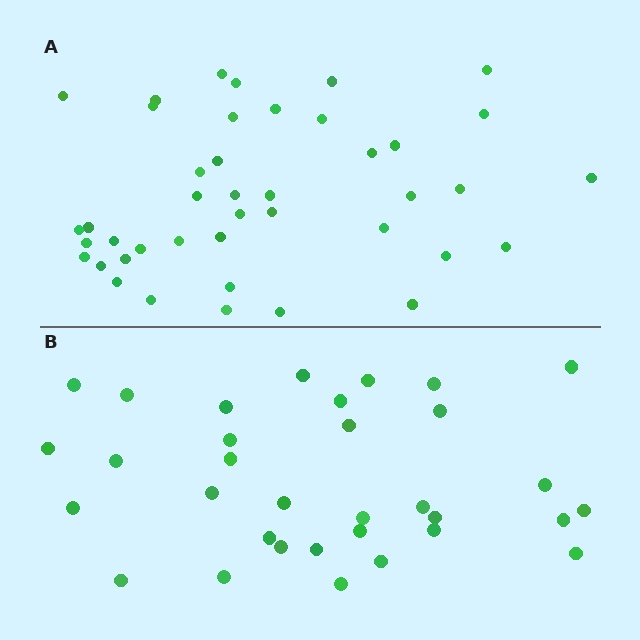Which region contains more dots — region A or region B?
Region A (the top region) has more dots.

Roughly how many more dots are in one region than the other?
Region A has roughly 8 or so more dots than region B.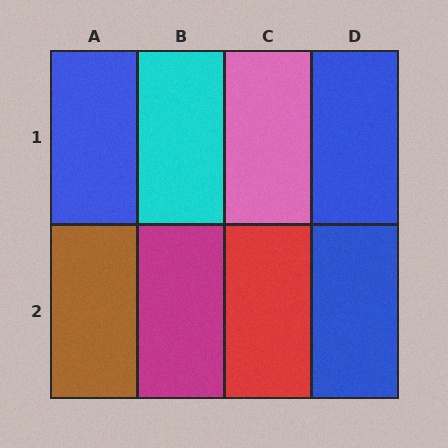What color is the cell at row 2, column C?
Red.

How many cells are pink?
1 cell is pink.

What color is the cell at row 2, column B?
Magenta.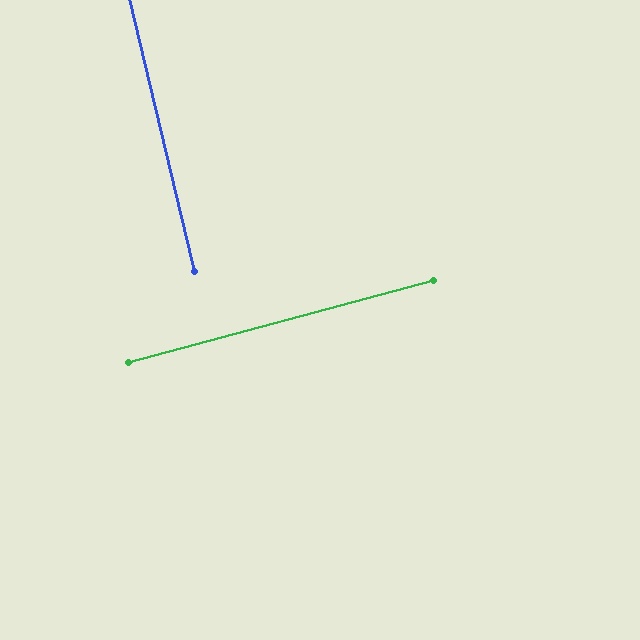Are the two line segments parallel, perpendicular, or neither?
Perpendicular — they meet at approximately 88°.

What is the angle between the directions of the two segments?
Approximately 88 degrees.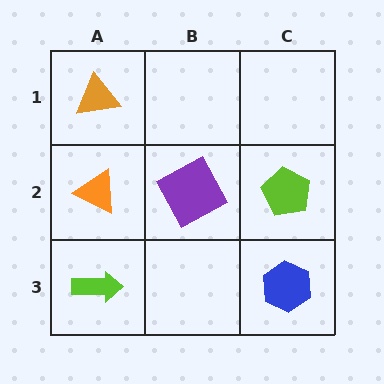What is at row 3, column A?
A lime arrow.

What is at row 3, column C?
A blue hexagon.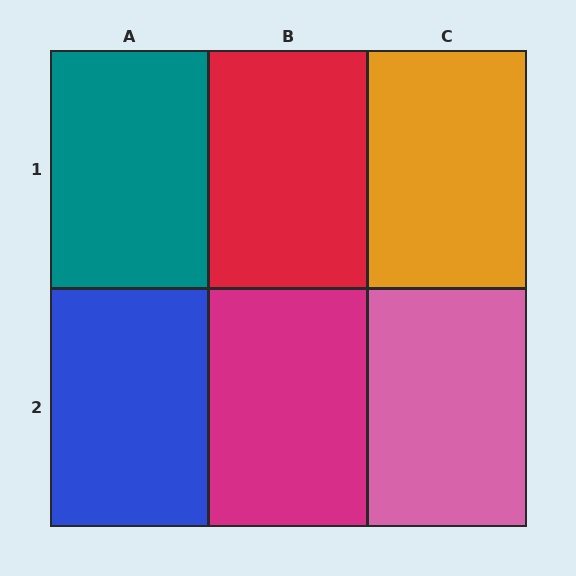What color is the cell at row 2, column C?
Pink.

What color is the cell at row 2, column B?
Magenta.